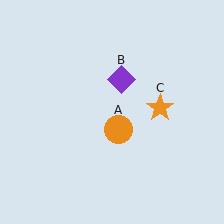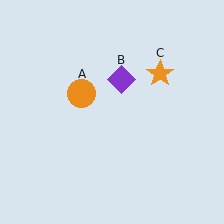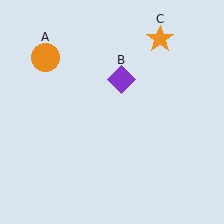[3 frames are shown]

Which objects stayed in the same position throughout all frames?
Purple diamond (object B) remained stationary.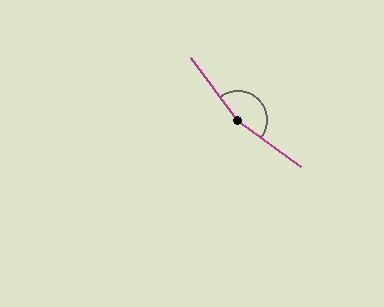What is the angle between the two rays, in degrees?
Approximately 163 degrees.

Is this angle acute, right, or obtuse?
It is obtuse.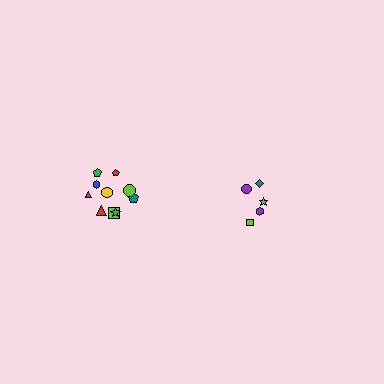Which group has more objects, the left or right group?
The left group.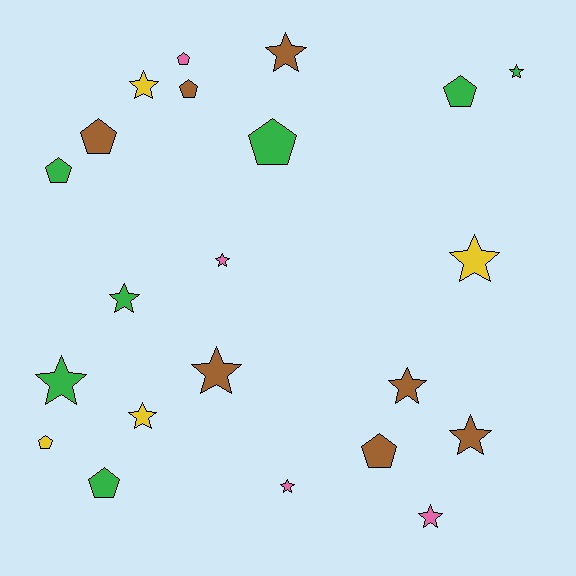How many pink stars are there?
There are 3 pink stars.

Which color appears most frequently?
Green, with 7 objects.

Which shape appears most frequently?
Star, with 13 objects.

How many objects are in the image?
There are 22 objects.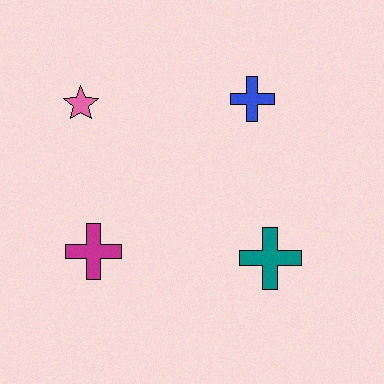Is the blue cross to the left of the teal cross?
Yes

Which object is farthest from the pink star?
The teal cross is farthest from the pink star.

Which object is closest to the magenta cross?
The pink star is closest to the magenta cross.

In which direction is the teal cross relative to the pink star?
The teal cross is to the right of the pink star.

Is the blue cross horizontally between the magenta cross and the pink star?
No